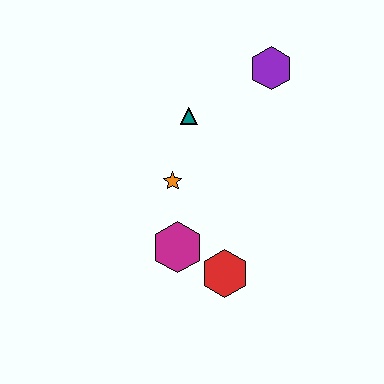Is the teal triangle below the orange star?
No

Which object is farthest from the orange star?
The purple hexagon is farthest from the orange star.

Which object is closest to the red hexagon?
The magenta hexagon is closest to the red hexagon.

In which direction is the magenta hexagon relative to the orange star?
The magenta hexagon is below the orange star.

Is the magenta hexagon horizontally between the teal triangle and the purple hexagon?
No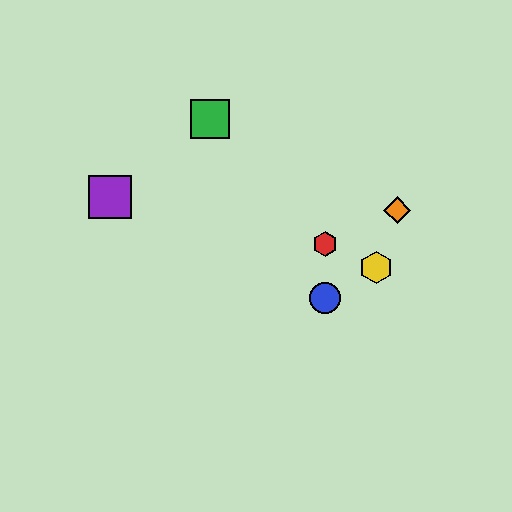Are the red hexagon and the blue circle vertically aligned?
Yes, both are at x≈325.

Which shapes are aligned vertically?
The red hexagon, the blue circle are aligned vertically.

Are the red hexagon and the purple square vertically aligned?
No, the red hexagon is at x≈325 and the purple square is at x≈110.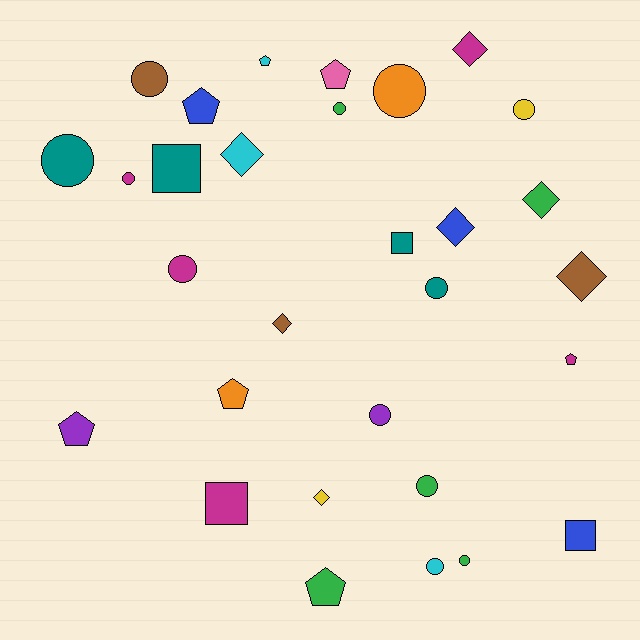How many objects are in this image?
There are 30 objects.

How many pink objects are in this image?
There is 1 pink object.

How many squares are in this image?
There are 4 squares.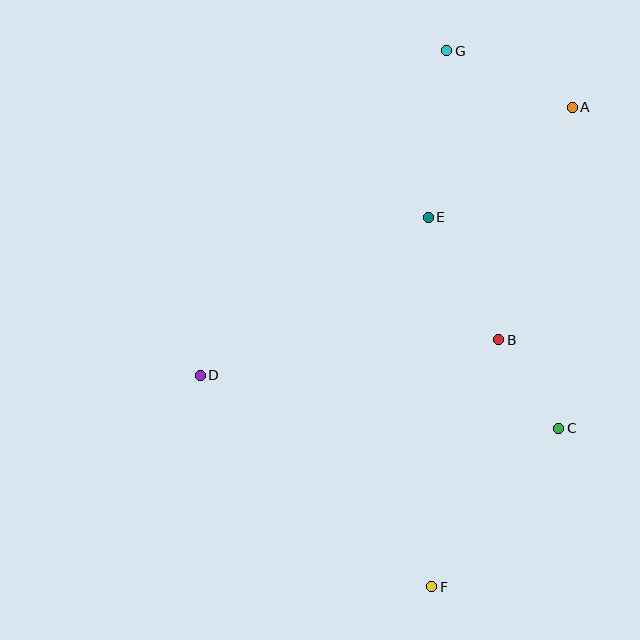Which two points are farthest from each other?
Points F and G are farthest from each other.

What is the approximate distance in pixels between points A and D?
The distance between A and D is approximately 458 pixels.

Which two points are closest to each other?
Points B and C are closest to each other.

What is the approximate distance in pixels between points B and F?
The distance between B and F is approximately 256 pixels.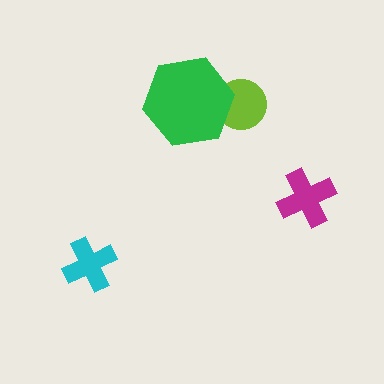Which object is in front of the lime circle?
The green hexagon is in front of the lime circle.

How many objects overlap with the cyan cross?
0 objects overlap with the cyan cross.